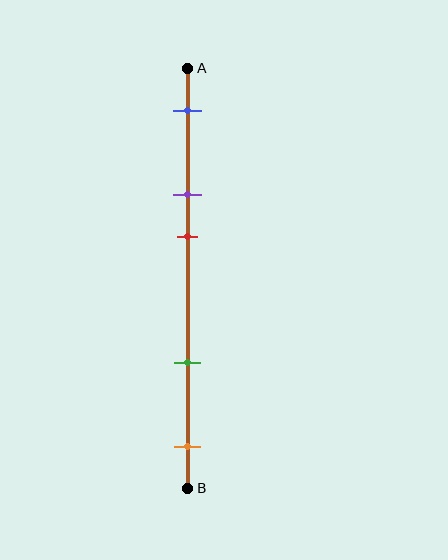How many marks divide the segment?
There are 5 marks dividing the segment.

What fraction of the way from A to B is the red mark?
The red mark is approximately 40% (0.4) of the way from A to B.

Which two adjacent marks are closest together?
The purple and red marks are the closest adjacent pair.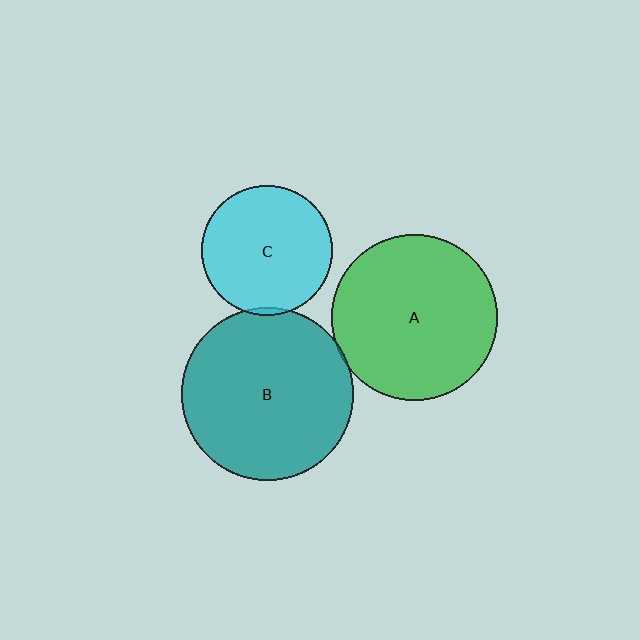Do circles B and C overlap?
Yes.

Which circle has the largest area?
Circle B (teal).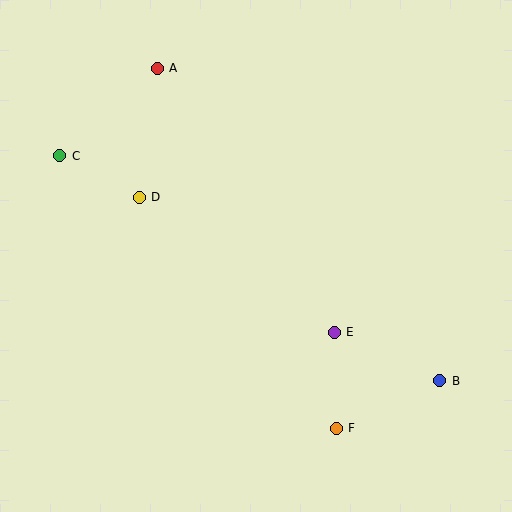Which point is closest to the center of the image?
Point E at (334, 332) is closest to the center.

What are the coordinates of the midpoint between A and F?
The midpoint between A and F is at (247, 248).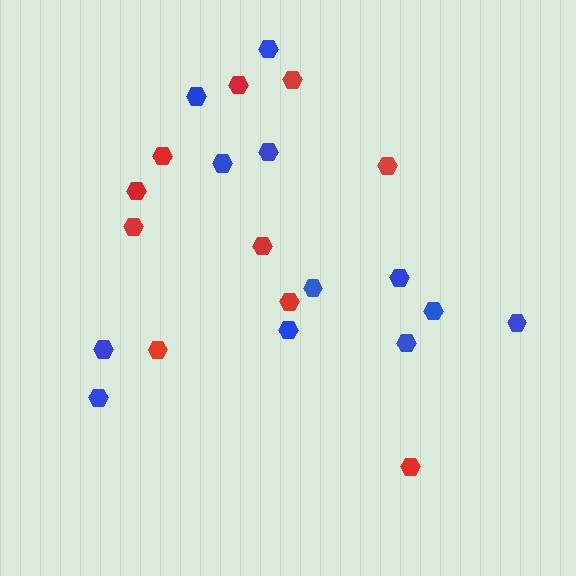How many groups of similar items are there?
There are 2 groups: one group of red hexagons (10) and one group of blue hexagons (12).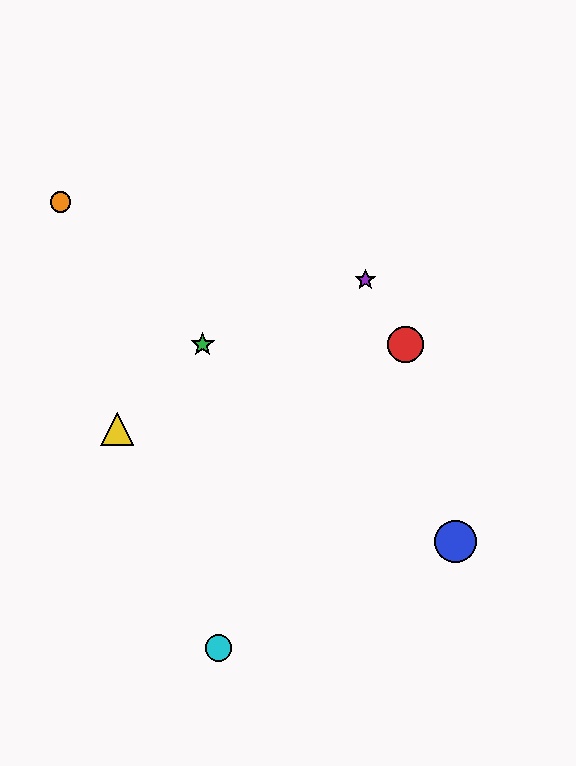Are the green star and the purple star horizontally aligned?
No, the green star is at y≈344 and the purple star is at y≈280.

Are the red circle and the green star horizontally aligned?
Yes, both are at y≈344.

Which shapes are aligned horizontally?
The red circle, the green star are aligned horizontally.